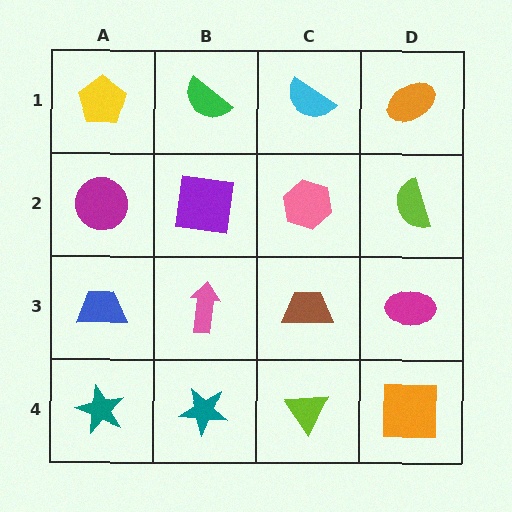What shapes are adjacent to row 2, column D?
An orange ellipse (row 1, column D), a magenta ellipse (row 3, column D), a pink hexagon (row 2, column C).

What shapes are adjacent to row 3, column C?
A pink hexagon (row 2, column C), a lime triangle (row 4, column C), a pink arrow (row 3, column B), a magenta ellipse (row 3, column D).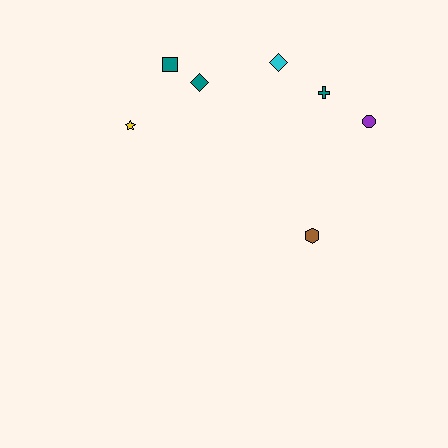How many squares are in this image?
There is 1 square.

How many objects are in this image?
There are 7 objects.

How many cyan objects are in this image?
There is 1 cyan object.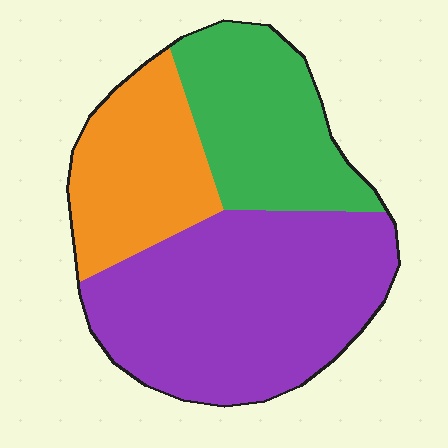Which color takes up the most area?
Purple, at roughly 50%.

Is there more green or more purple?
Purple.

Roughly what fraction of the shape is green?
Green covers around 25% of the shape.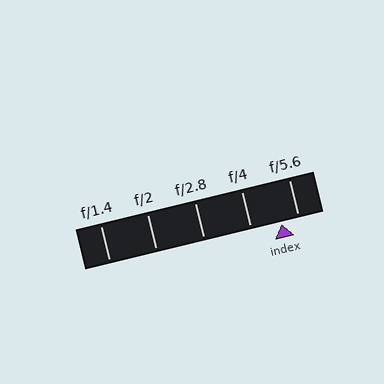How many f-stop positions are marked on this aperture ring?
There are 5 f-stop positions marked.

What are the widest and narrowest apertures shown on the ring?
The widest aperture shown is f/1.4 and the narrowest is f/5.6.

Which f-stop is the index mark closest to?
The index mark is closest to f/5.6.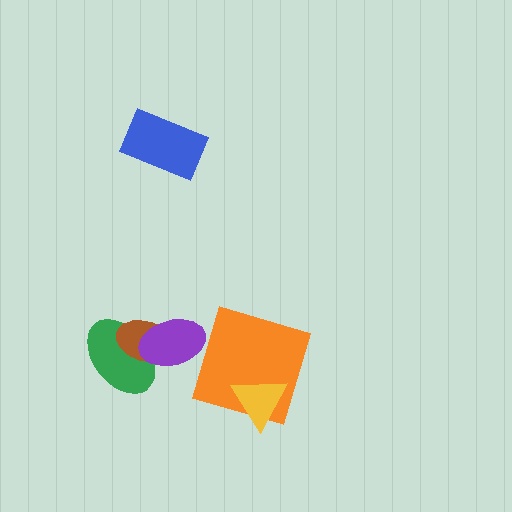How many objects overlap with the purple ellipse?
2 objects overlap with the purple ellipse.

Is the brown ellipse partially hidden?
Yes, it is partially covered by another shape.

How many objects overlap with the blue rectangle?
0 objects overlap with the blue rectangle.